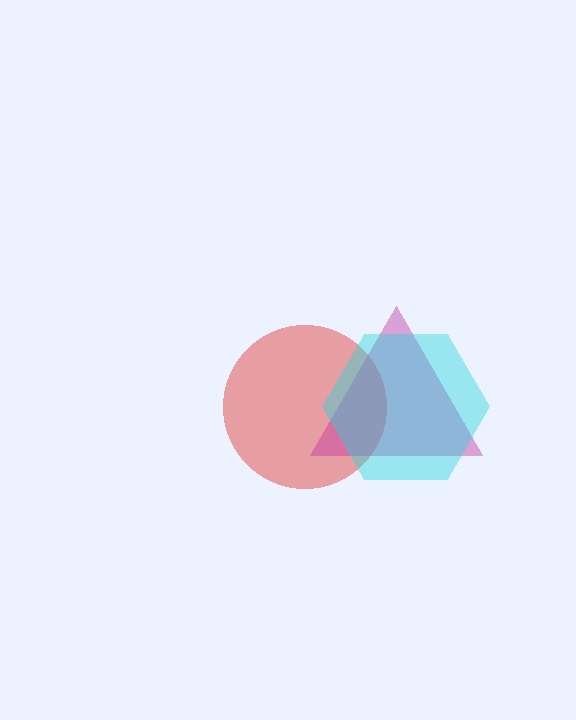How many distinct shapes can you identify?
There are 3 distinct shapes: a red circle, a magenta triangle, a cyan hexagon.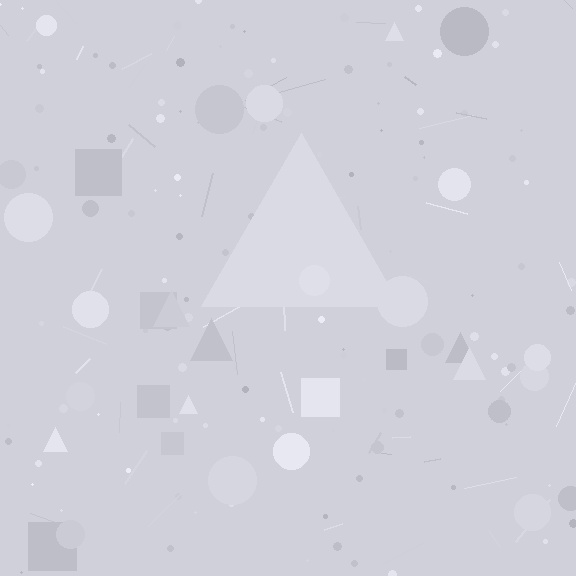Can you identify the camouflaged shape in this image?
The camouflaged shape is a triangle.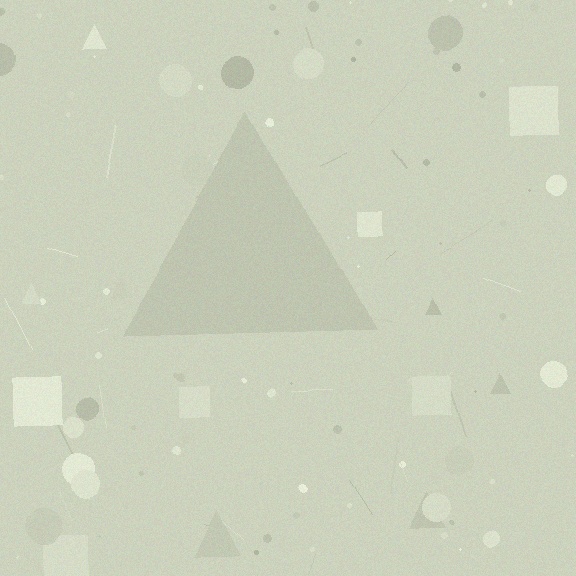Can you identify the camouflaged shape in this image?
The camouflaged shape is a triangle.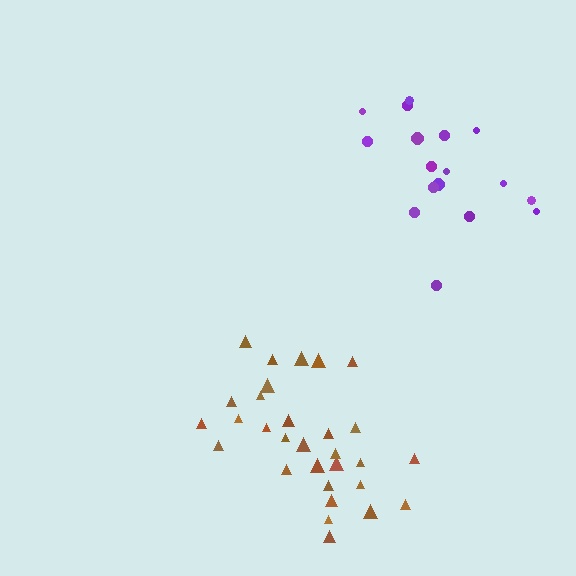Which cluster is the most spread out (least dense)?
Purple.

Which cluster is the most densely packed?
Brown.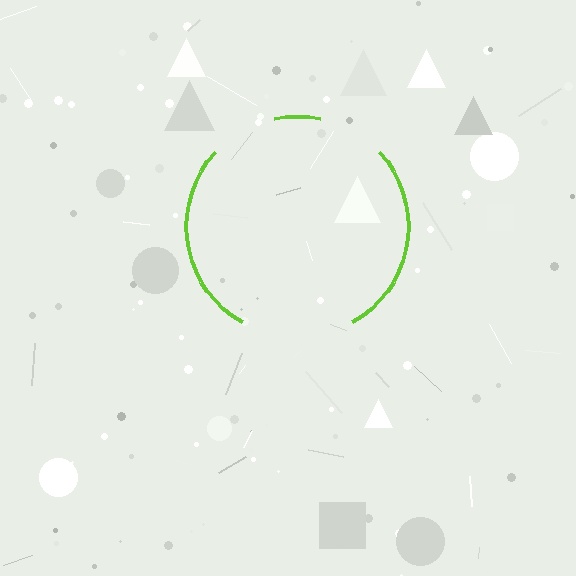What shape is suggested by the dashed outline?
The dashed outline suggests a circle.